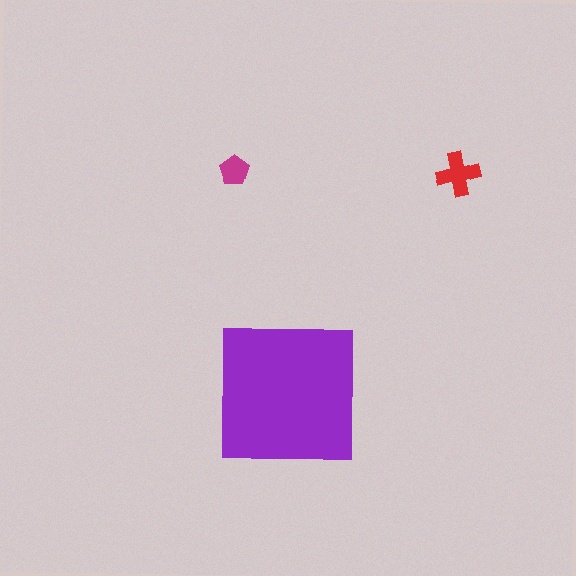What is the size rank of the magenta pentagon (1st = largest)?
3rd.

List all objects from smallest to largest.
The magenta pentagon, the red cross, the purple square.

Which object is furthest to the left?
The magenta pentagon is leftmost.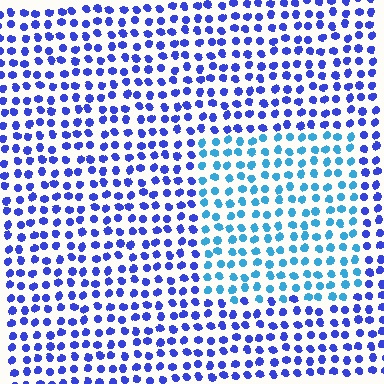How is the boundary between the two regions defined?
The boundary is defined purely by a slight shift in hue (about 38 degrees). Spacing, size, and orientation are identical on both sides.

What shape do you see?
I see a rectangle.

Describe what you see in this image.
The image is filled with small blue elements in a uniform arrangement. A rectangle-shaped region is visible where the elements are tinted to a slightly different hue, forming a subtle color boundary.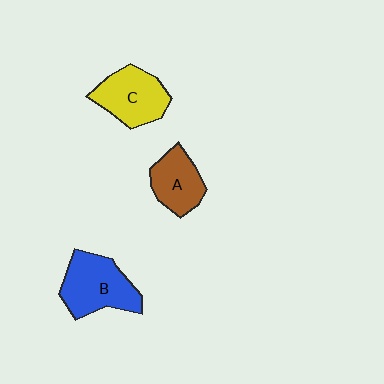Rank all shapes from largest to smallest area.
From largest to smallest: B (blue), C (yellow), A (brown).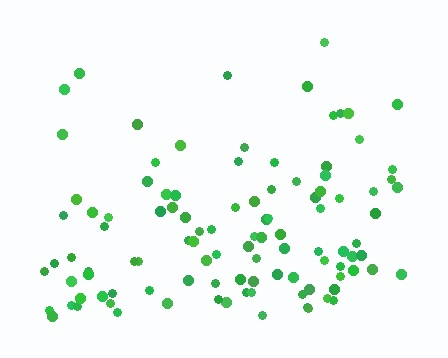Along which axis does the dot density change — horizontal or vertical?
Vertical.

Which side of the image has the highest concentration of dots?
The bottom.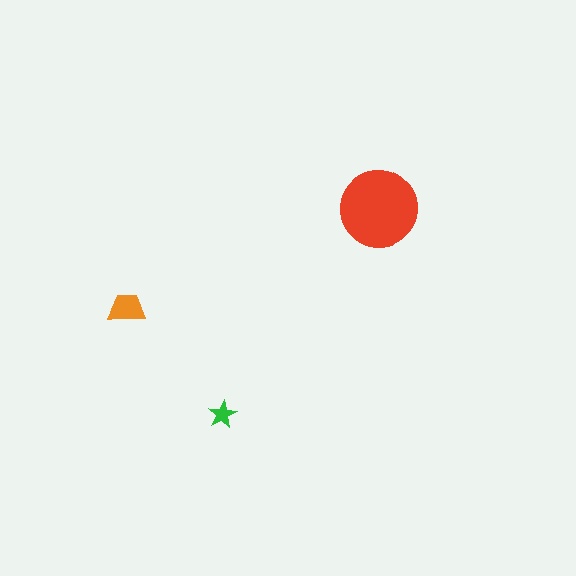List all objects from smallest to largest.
The green star, the orange trapezoid, the red circle.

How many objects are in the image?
There are 3 objects in the image.